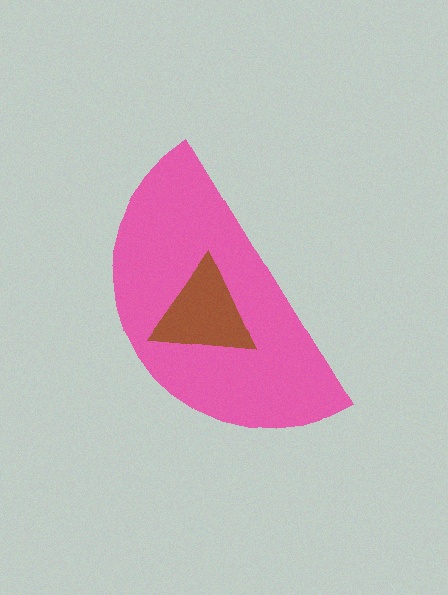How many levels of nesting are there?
2.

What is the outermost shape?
The pink semicircle.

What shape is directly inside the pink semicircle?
The brown triangle.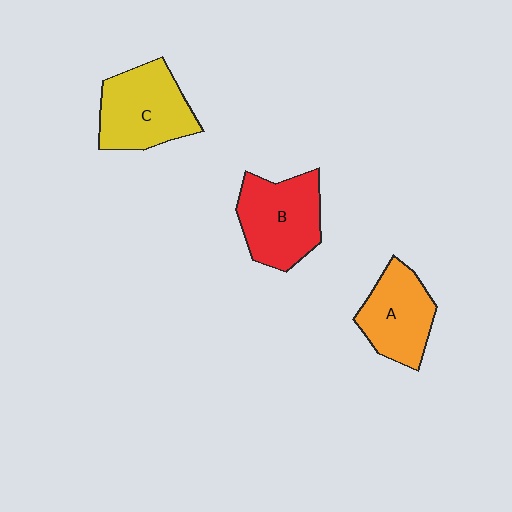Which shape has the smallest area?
Shape A (orange).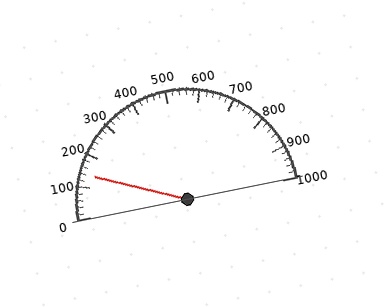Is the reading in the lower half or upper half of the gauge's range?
The reading is in the lower half of the range (0 to 1000).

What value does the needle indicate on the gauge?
The needle indicates approximately 140.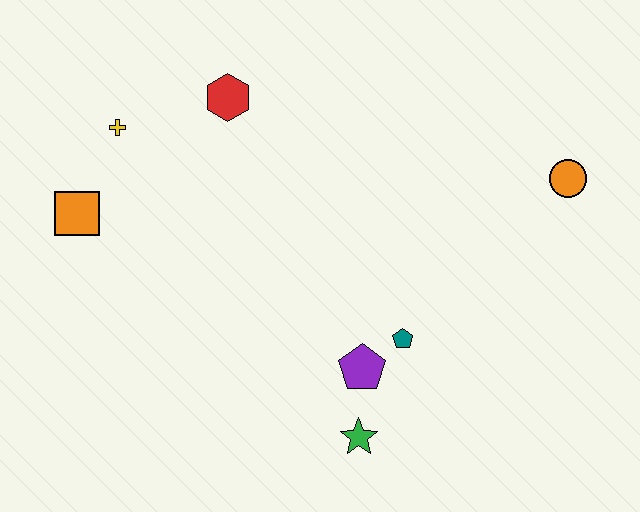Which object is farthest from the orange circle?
The orange square is farthest from the orange circle.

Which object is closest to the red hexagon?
The yellow cross is closest to the red hexagon.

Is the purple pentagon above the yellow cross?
No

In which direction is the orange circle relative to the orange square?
The orange circle is to the right of the orange square.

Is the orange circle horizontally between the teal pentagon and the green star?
No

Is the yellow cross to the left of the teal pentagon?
Yes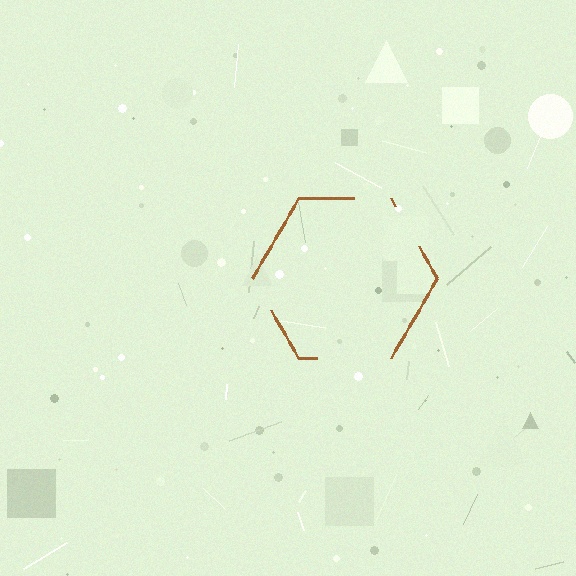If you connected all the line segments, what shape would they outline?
They would outline a hexagon.